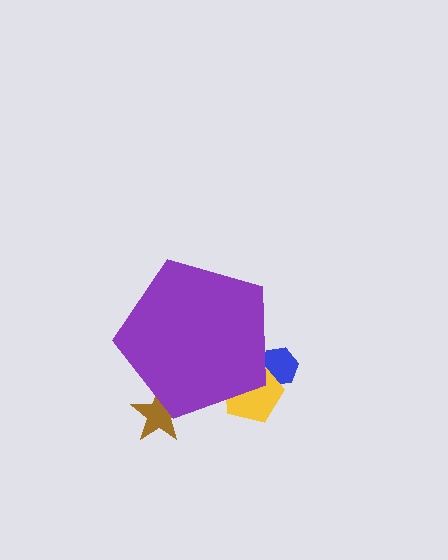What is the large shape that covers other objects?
A purple pentagon.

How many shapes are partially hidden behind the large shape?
3 shapes are partially hidden.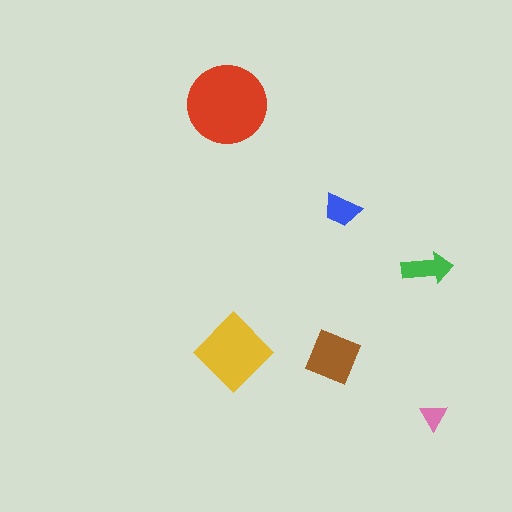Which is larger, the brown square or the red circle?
The red circle.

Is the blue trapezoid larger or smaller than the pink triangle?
Larger.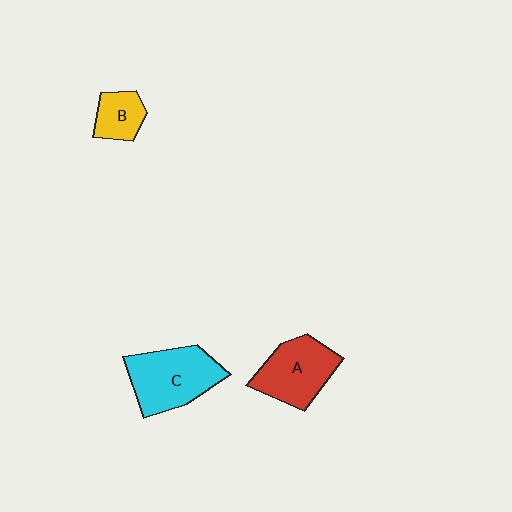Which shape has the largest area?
Shape C (cyan).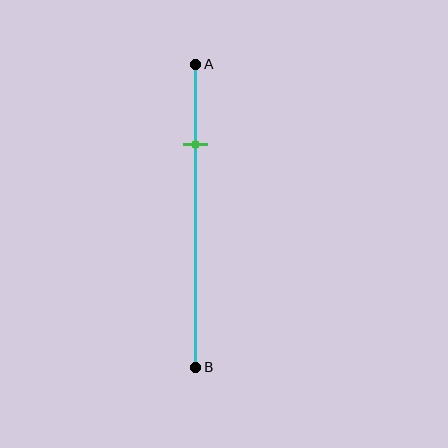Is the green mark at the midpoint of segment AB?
No, the mark is at about 25% from A, not at the 50% midpoint.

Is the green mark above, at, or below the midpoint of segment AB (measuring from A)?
The green mark is above the midpoint of segment AB.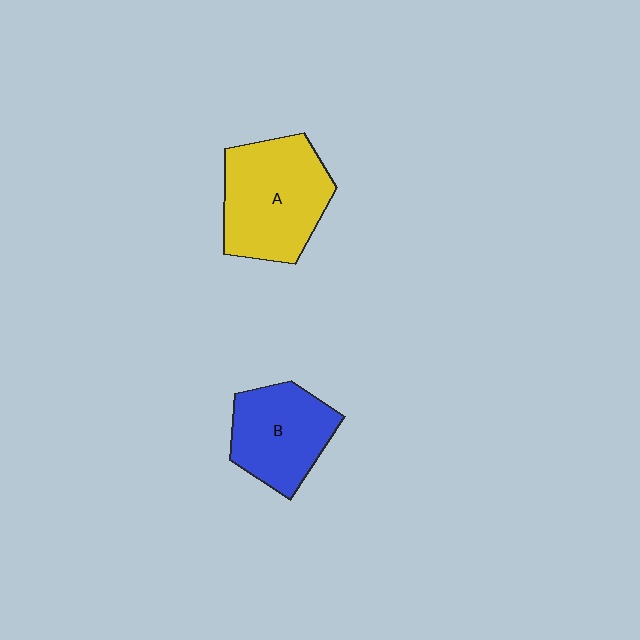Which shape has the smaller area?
Shape B (blue).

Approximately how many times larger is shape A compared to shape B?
Approximately 1.3 times.